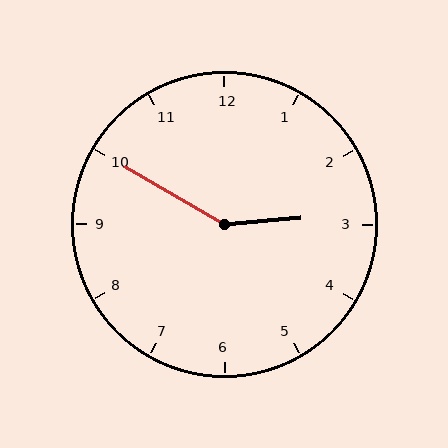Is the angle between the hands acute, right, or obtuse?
It is obtuse.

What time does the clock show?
2:50.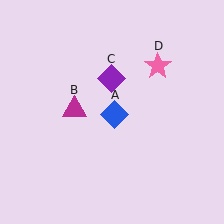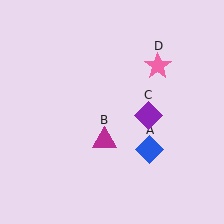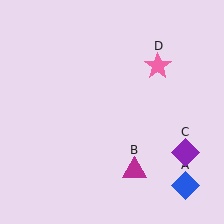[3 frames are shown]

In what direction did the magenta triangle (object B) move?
The magenta triangle (object B) moved down and to the right.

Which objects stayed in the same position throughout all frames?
Pink star (object D) remained stationary.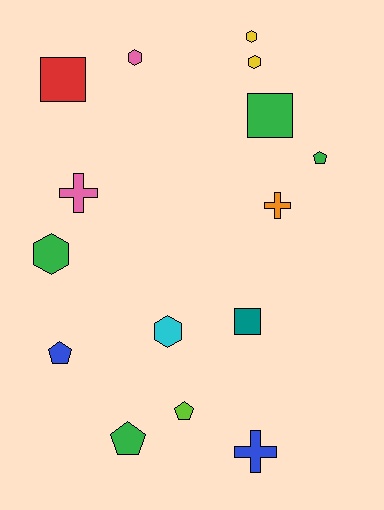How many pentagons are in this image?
There are 4 pentagons.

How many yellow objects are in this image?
There are 2 yellow objects.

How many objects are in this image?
There are 15 objects.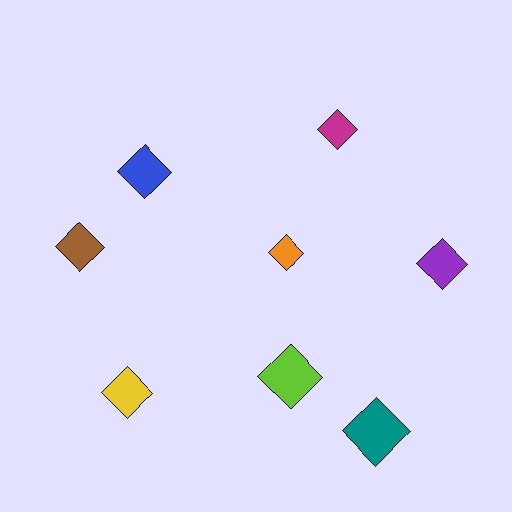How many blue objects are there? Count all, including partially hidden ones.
There is 1 blue object.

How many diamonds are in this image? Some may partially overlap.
There are 8 diamonds.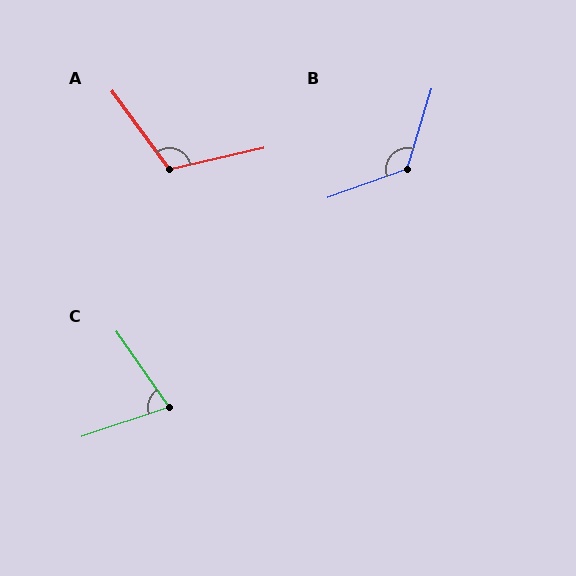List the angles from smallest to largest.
C (74°), A (114°), B (127°).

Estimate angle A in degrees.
Approximately 114 degrees.